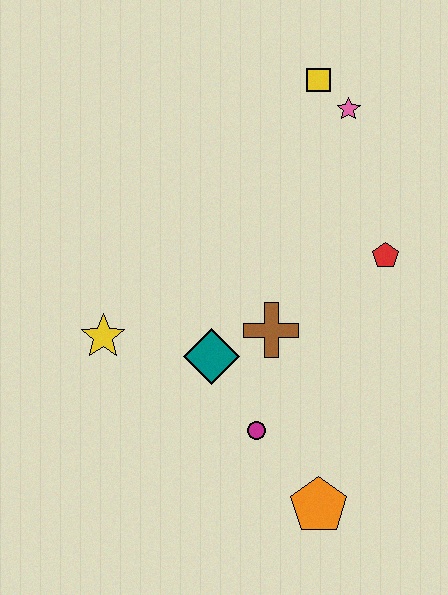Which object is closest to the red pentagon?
The brown cross is closest to the red pentagon.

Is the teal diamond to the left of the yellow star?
No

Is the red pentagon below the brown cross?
No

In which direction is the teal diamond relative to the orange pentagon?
The teal diamond is above the orange pentagon.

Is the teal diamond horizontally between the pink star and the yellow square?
No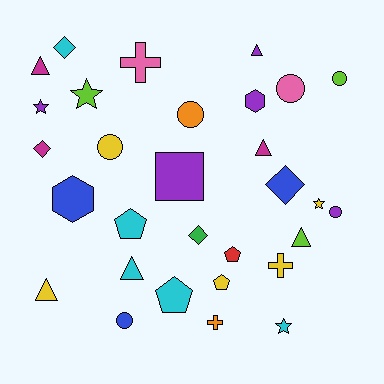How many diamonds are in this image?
There are 4 diamonds.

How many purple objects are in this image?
There are 5 purple objects.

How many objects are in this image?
There are 30 objects.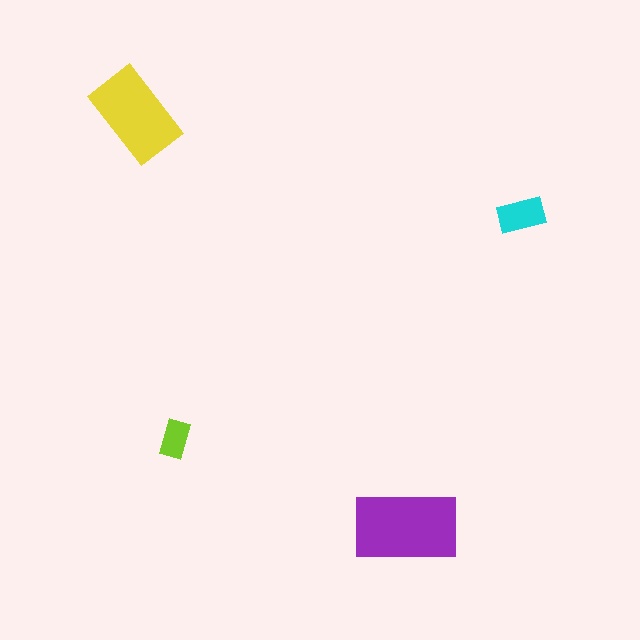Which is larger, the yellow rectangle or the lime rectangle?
The yellow one.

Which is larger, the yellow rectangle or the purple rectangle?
The purple one.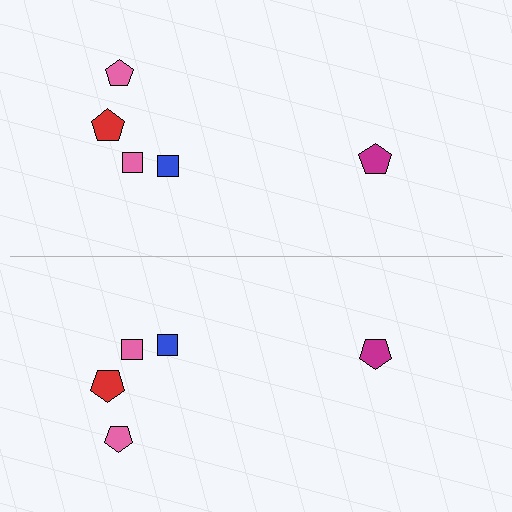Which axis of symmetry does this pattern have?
The pattern has a horizontal axis of symmetry running through the center of the image.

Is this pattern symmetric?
Yes, this pattern has bilateral (reflection) symmetry.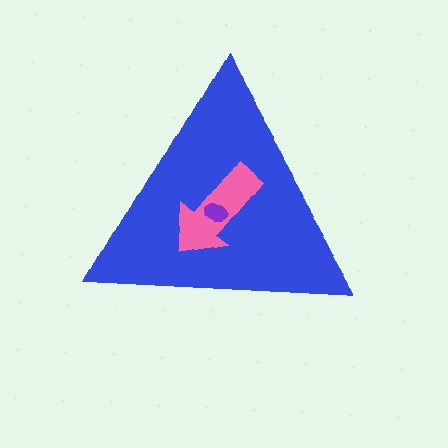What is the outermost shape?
The blue triangle.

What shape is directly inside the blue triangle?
The pink arrow.